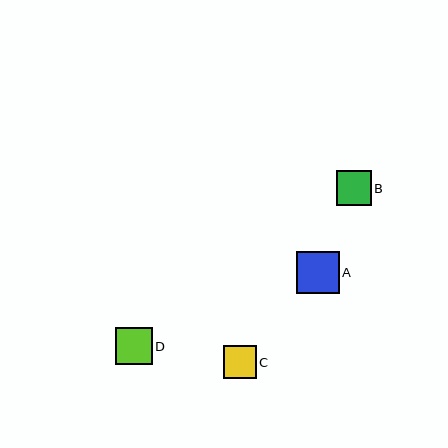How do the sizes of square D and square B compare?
Square D and square B are approximately the same size.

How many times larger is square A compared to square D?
Square A is approximately 1.2 times the size of square D.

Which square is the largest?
Square A is the largest with a size of approximately 43 pixels.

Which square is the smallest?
Square C is the smallest with a size of approximately 33 pixels.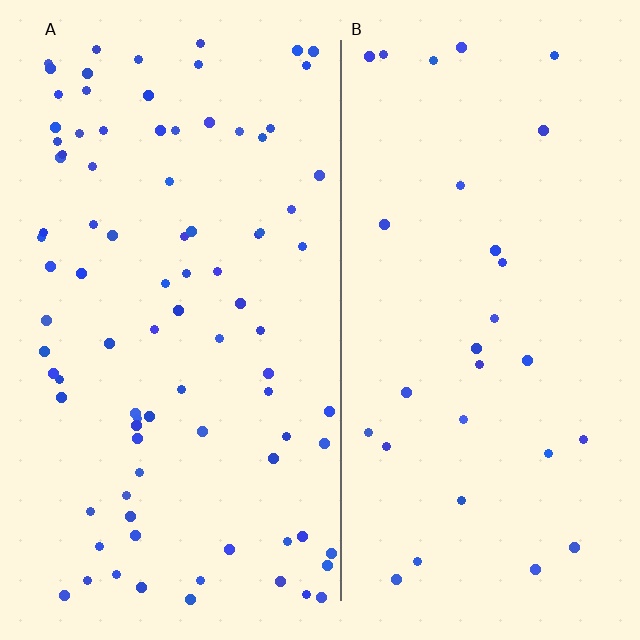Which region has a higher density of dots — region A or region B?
A (the left).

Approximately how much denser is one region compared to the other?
Approximately 3.0× — region A over region B.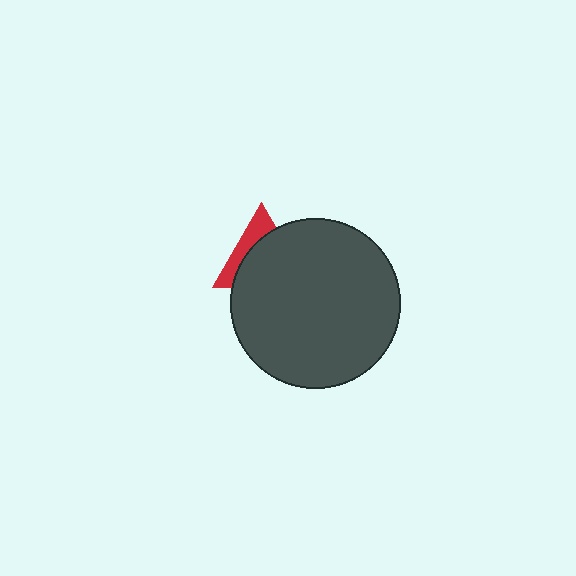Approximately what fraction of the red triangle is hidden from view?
Roughly 66% of the red triangle is hidden behind the dark gray circle.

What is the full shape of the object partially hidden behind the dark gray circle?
The partially hidden object is a red triangle.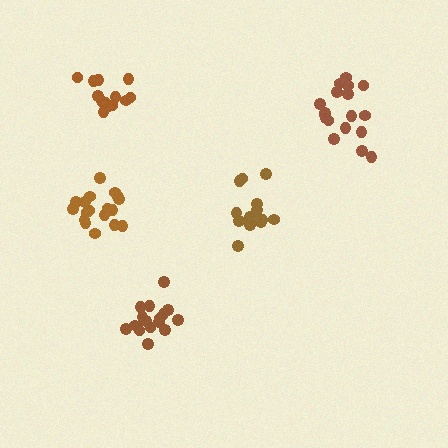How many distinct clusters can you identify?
There are 5 distinct clusters.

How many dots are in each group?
Group 1: 13 dots, Group 2: 18 dots, Group 3: 16 dots, Group 4: 14 dots, Group 5: 18 dots (79 total).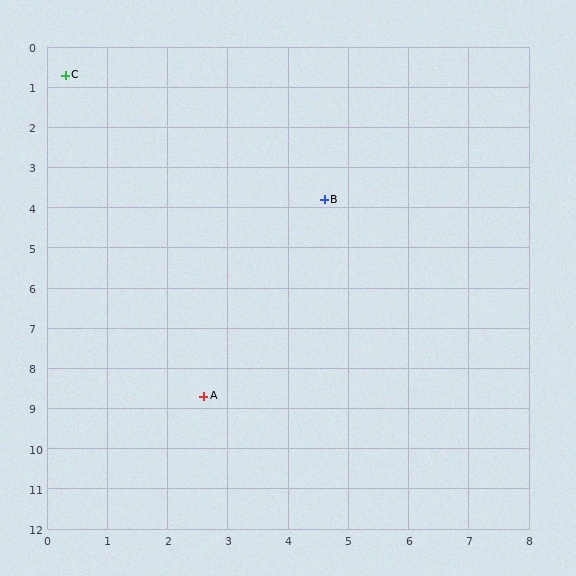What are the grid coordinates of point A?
Point A is at approximately (2.6, 8.7).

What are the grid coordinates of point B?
Point B is at approximately (4.6, 3.8).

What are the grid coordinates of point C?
Point C is at approximately (0.3, 0.7).